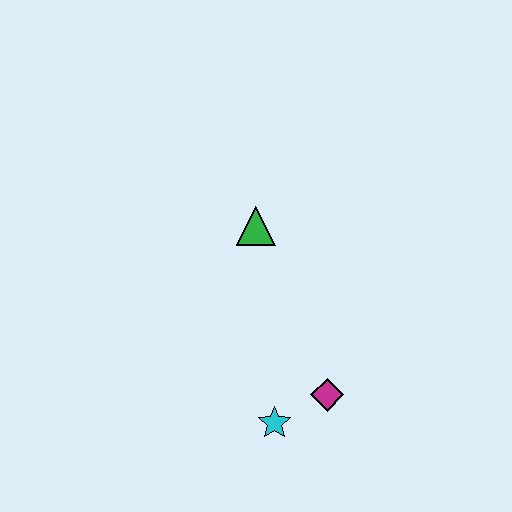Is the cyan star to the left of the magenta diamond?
Yes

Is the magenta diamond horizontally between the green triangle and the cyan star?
No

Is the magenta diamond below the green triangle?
Yes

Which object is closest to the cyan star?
The magenta diamond is closest to the cyan star.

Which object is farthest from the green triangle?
The cyan star is farthest from the green triangle.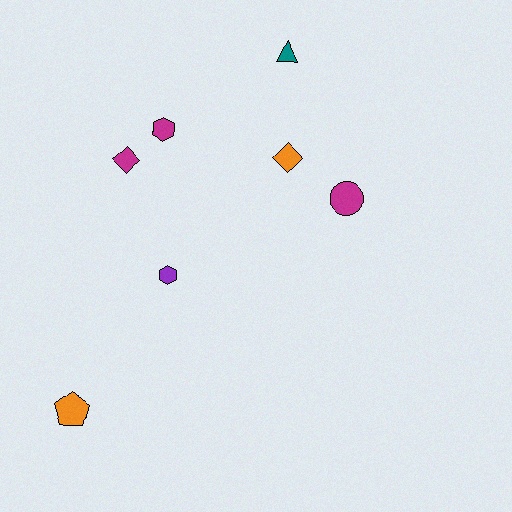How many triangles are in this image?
There is 1 triangle.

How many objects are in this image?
There are 7 objects.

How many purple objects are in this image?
There is 1 purple object.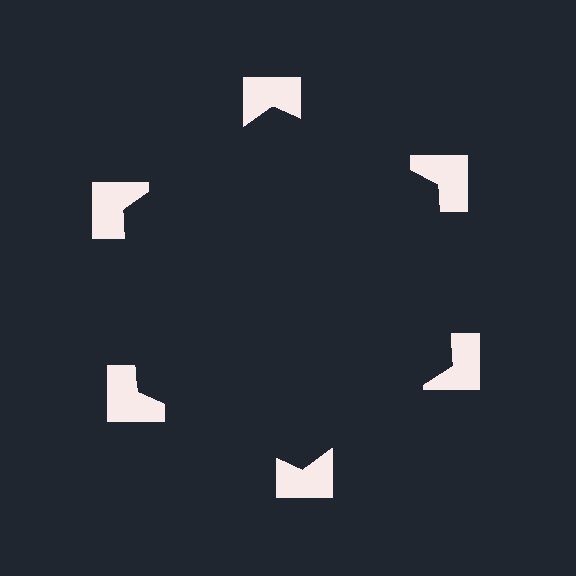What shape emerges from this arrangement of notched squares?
An illusory hexagon — its edges are inferred from the aligned wedge cuts in the notched squares, not physically drawn.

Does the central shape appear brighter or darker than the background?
It typically appears slightly darker than the background, even though no actual brightness change is drawn.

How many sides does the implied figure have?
6 sides.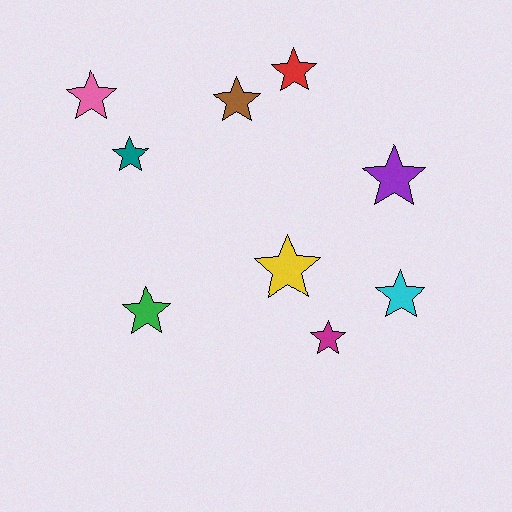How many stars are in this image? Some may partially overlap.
There are 9 stars.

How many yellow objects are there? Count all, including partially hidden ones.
There is 1 yellow object.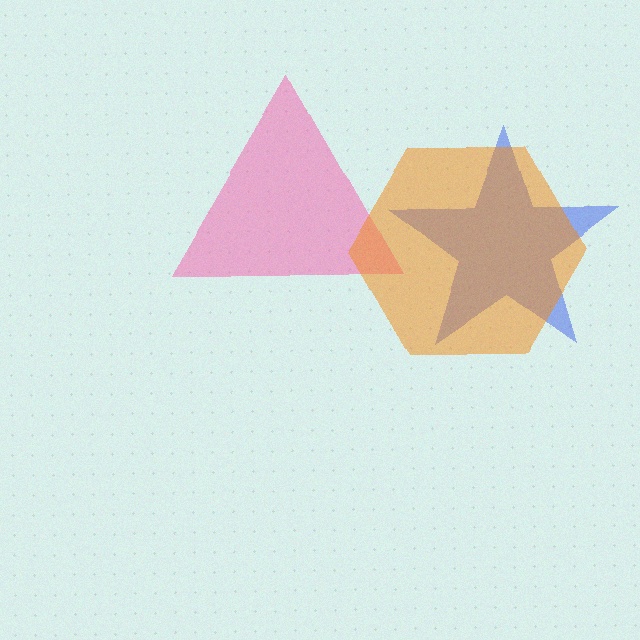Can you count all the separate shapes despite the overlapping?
Yes, there are 3 separate shapes.